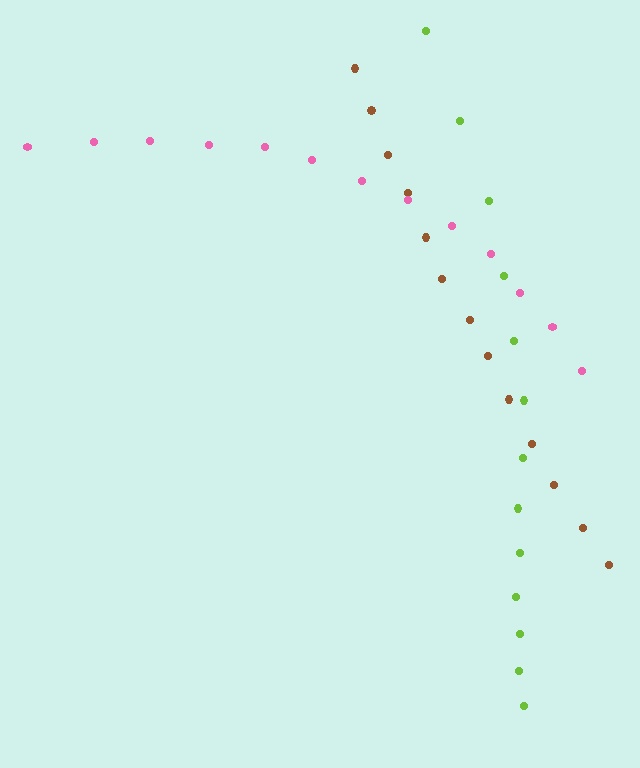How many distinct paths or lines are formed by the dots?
There are 3 distinct paths.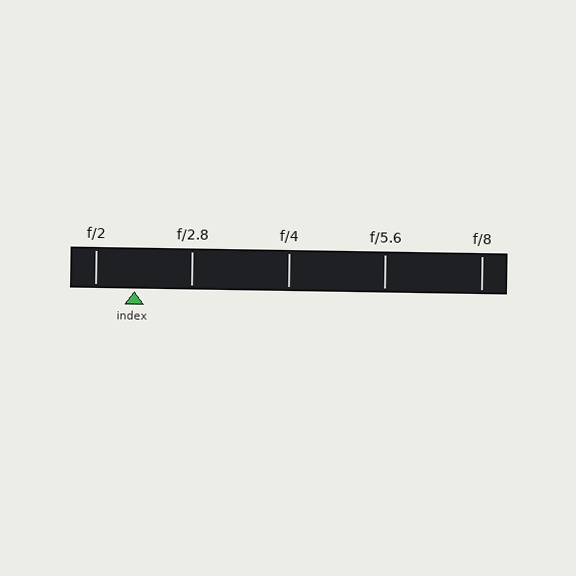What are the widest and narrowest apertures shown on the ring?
The widest aperture shown is f/2 and the narrowest is f/8.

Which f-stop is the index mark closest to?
The index mark is closest to f/2.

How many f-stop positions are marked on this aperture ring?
There are 5 f-stop positions marked.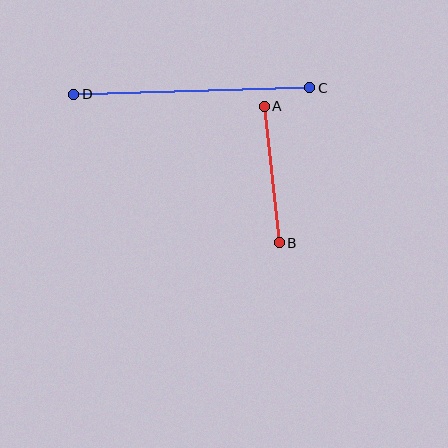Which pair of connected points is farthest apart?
Points C and D are farthest apart.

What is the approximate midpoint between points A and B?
The midpoint is at approximately (272, 174) pixels.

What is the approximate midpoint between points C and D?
The midpoint is at approximately (192, 91) pixels.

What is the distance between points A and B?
The distance is approximately 137 pixels.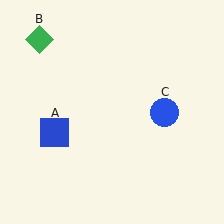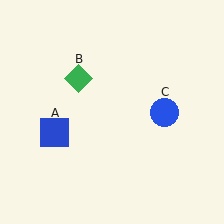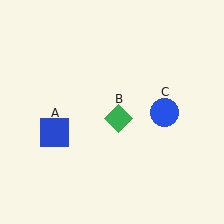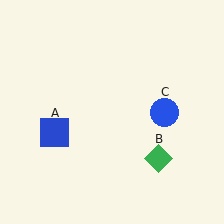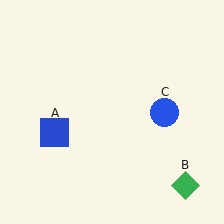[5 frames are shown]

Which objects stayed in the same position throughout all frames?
Blue square (object A) and blue circle (object C) remained stationary.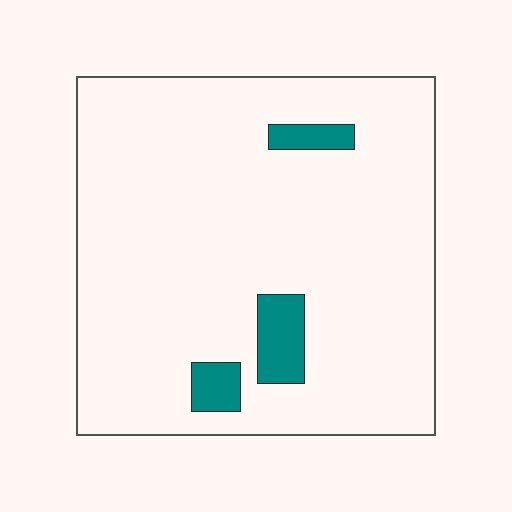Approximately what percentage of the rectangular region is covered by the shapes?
Approximately 5%.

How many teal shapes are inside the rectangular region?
3.